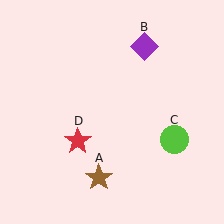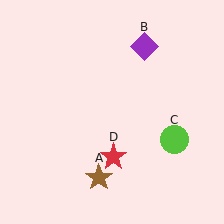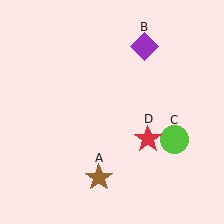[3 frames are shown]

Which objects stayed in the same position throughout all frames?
Brown star (object A) and purple diamond (object B) and lime circle (object C) remained stationary.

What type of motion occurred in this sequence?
The red star (object D) rotated counterclockwise around the center of the scene.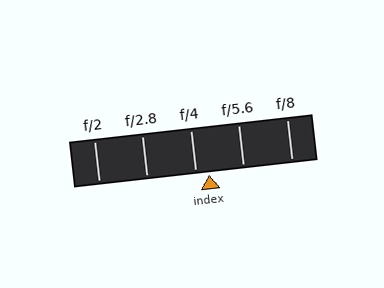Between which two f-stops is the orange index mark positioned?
The index mark is between f/4 and f/5.6.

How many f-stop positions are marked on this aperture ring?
There are 5 f-stop positions marked.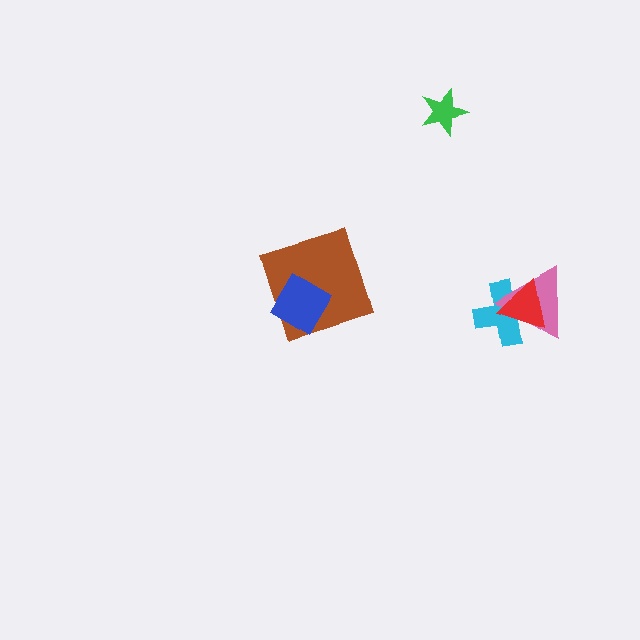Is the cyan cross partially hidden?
Yes, it is partially covered by another shape.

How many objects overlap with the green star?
0 objects overlap with the green star.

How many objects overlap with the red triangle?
2 objects overlap with the red triangle.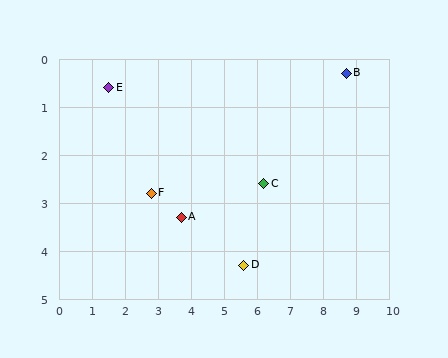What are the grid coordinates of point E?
Point E is at approximately (1.5, 0.6).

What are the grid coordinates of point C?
Point C is at approximately (6.2, 2.6).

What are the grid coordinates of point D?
Point D is at approximately (5.6, 4.3).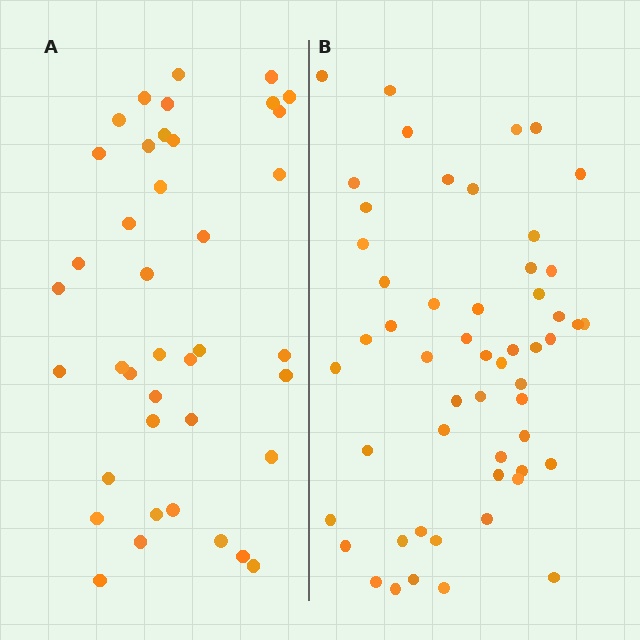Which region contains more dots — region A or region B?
Region B (the right region) has more dots.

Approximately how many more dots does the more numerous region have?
Region B has approximately 15 more dots than region A.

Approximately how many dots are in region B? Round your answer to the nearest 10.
About 50 dots. (The exact count is 54, which rounds to 50.)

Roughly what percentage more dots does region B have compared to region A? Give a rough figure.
About 35% more.